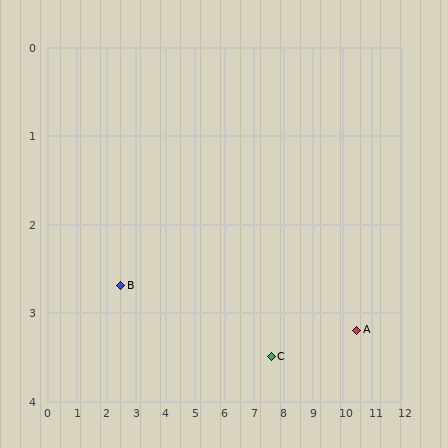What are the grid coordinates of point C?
Point C is at approximately (7.6, 3.5).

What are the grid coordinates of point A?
Point A is at approximately (10.5, 3.2).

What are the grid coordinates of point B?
Point B is at approximately (2.5, 2.7).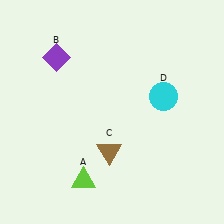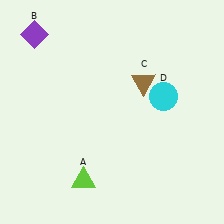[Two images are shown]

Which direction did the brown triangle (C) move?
The brown triangle (C) moved up.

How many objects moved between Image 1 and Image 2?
2 objects moved between the two images.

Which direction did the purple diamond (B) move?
The purple diamond (B) moved up.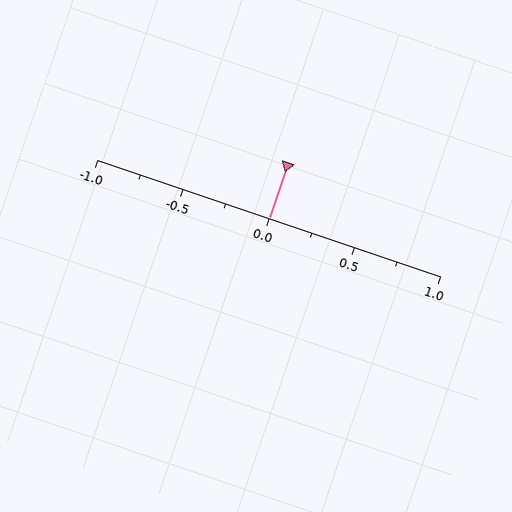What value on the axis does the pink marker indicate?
The marker indicates approximately 0.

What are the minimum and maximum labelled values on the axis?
The axis runs from -1.0 to 1.0.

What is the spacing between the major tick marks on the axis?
The major ticks are spaced 0.5 apart.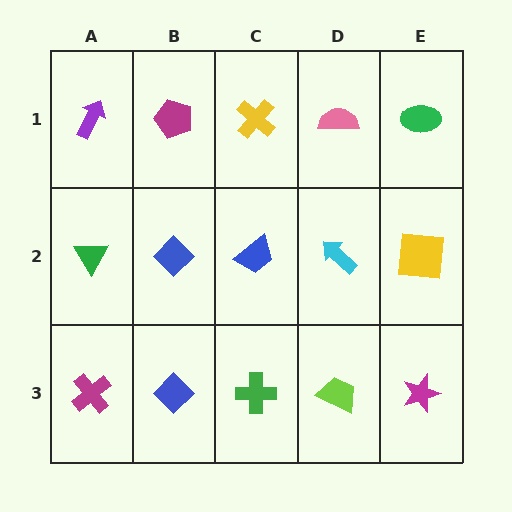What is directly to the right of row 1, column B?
A yellow cross.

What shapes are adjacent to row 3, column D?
A cyan arrow (row 2, column D), a green cross (row 3, column C), a magenta star (row 3, column E).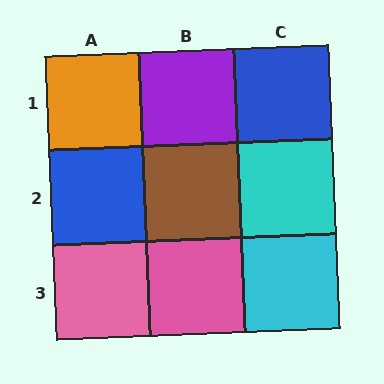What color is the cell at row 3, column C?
Cyan.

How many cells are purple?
1 cell is purple.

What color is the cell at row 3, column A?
Pink.